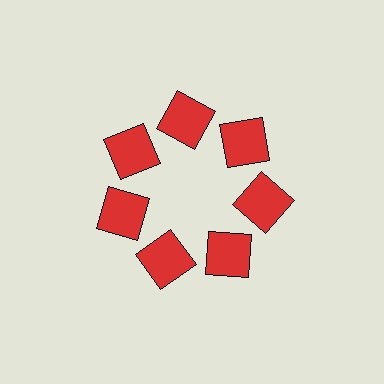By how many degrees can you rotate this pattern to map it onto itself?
The pattern maps onto itself every 51 degrees of rotation.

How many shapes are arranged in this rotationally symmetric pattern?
There are 7 shapes, arranged in 7 groups of 1.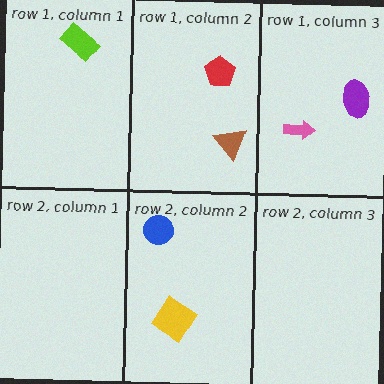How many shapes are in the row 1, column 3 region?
2.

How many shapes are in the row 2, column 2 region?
2.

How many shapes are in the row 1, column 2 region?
2.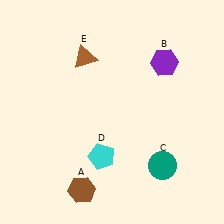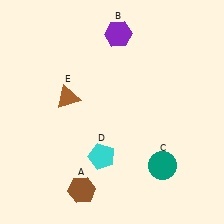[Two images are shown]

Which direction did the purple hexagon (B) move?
The purple hexagon (B) moved left.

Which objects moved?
The objects that moved are: the purple hexagon (B), the brown triangle (E).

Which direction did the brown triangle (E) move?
The brown triangle (E) moved down.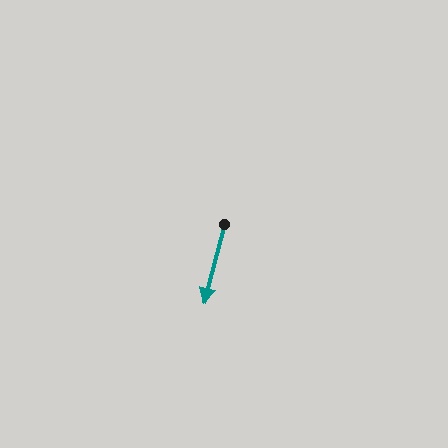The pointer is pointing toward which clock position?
Roughly 6 o'clock.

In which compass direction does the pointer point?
South.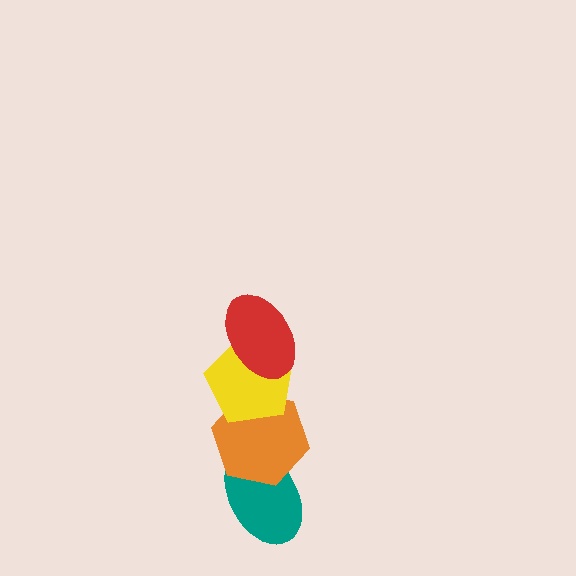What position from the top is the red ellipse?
The red ellipse is 1st from the top.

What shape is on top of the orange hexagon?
The yellow pentagon is on top of the orange hexagon.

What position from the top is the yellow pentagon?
The yellow pentagon is 2nd from the top.